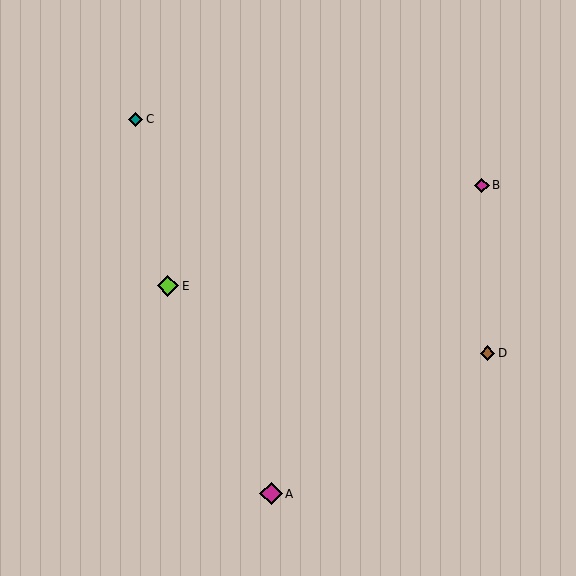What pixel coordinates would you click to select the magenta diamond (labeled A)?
Click at (271, 494) to select the magenta diamond A.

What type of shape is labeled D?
Shape D is a brown diamond.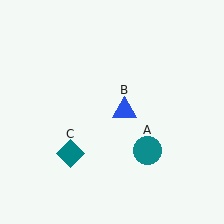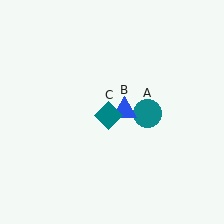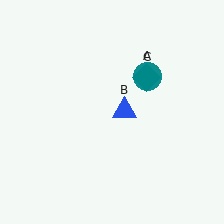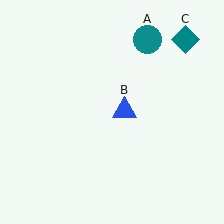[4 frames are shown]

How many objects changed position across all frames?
2 objects changed position: teal circle (object A), teal diamond (object C).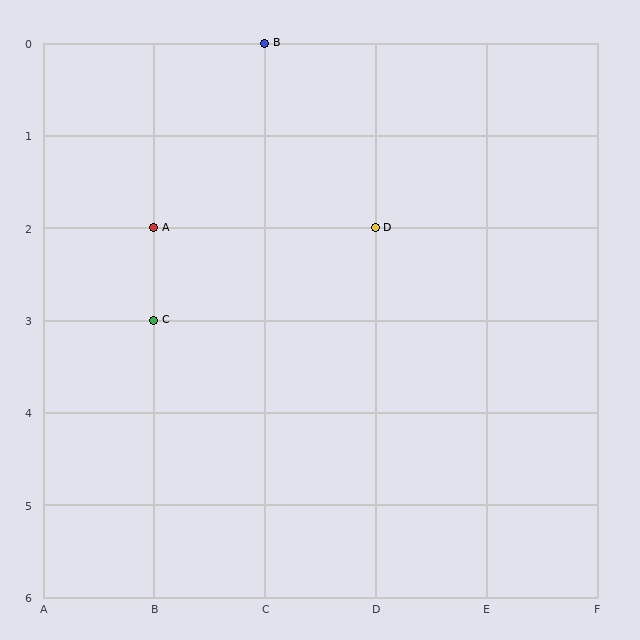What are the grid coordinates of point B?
Point B is at grid coordinates (C, 0).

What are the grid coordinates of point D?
Point D is at grid coordinates (D, 2).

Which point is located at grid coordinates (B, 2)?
Point A is at (B, 2).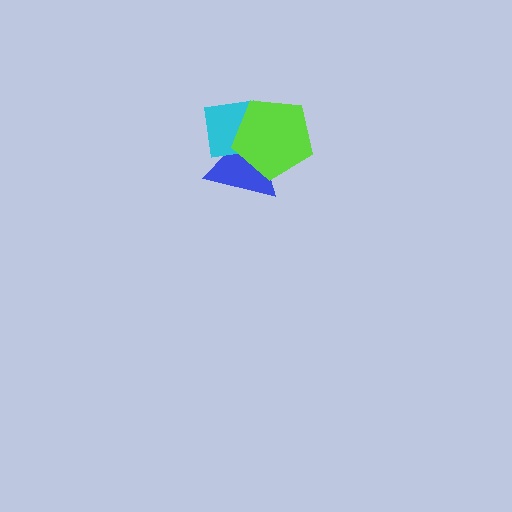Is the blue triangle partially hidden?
Yes, it is partially covered by another shape.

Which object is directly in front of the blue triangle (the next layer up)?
The cyan square is directly in front of the blue triangle.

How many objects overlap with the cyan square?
2 objects overlap with the cyan square.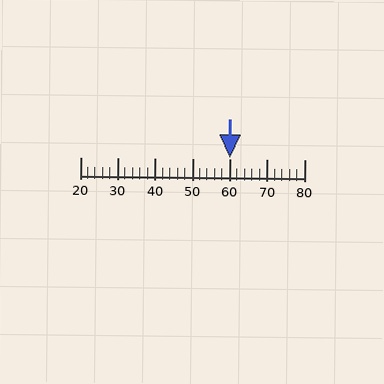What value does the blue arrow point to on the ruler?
The blue arrow points to approximately 60.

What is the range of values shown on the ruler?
The ruler shows values from 20 to 80.